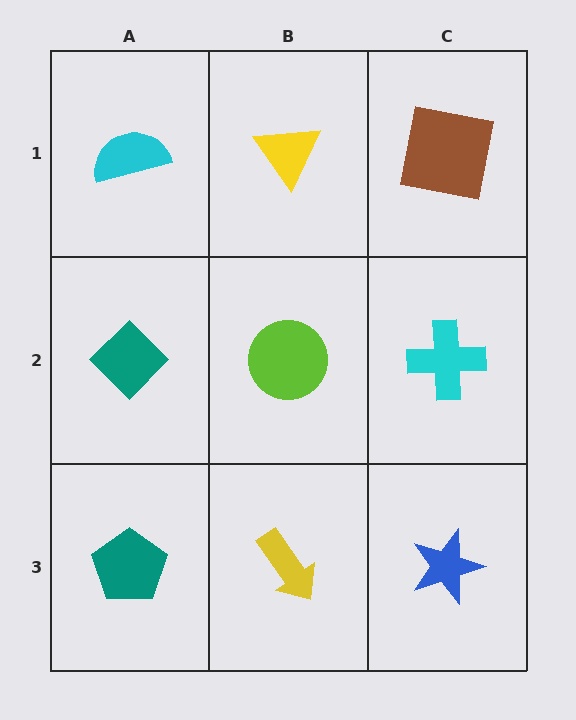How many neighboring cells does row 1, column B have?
3.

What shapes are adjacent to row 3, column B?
A lime circle (row 2, column B), a teal pentagon (row 3, column A), a blue star (row 3, column C).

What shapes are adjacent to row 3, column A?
A teal diamond (row 2, column A), a yellow arrow (row 3, column B).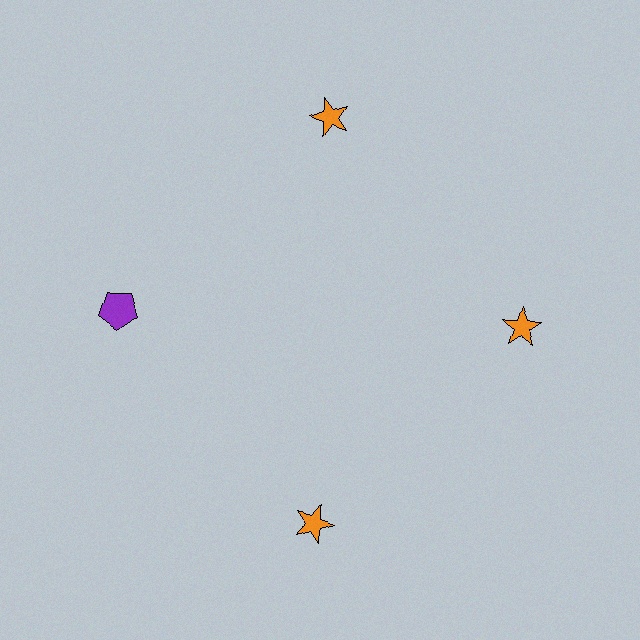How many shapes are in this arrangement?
There are 4 shapes arranged in a ring pattern.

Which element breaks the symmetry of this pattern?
The purple pentagon at roughly the 9 o'clock position breaks the symmetry. All other shapes are orange stars.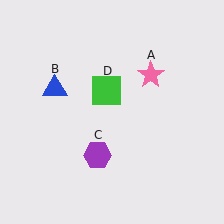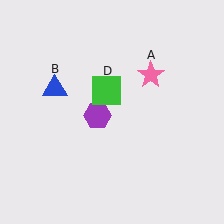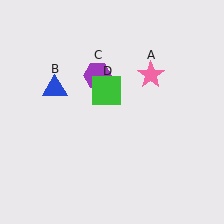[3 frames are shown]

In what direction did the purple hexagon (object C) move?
The purple hexagon (object C) moved up.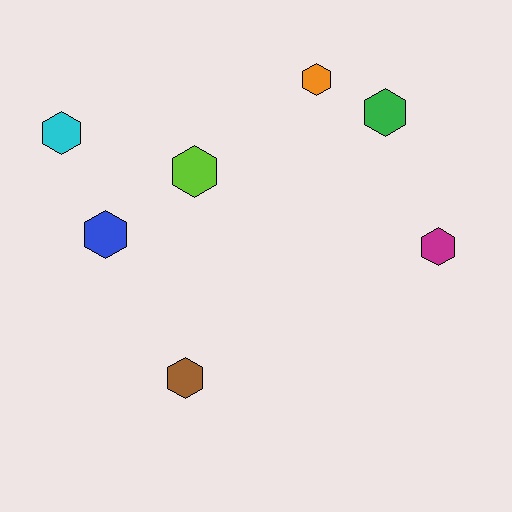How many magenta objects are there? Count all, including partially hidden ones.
There is 1 magenta object.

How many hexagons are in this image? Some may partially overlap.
There are 7 hexagons.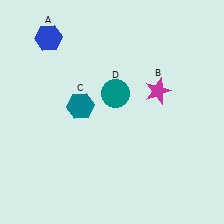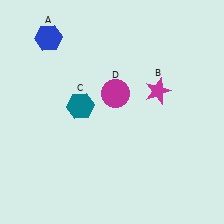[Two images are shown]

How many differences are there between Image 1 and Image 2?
There is 1 difference between the two images.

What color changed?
The circle (D) changed from teal in Image 1 to magenta in Image 2.